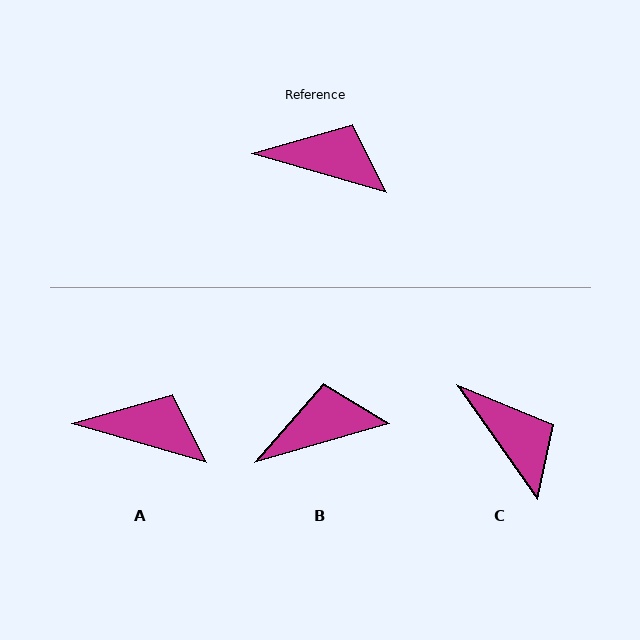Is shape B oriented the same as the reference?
No, it is off by about 32 degrees.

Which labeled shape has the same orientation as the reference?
A.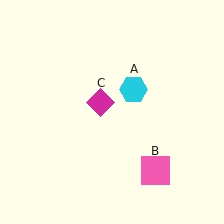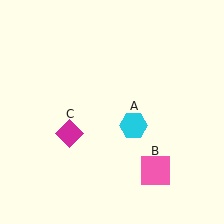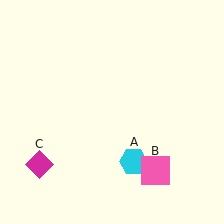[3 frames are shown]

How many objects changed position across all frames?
2 objects changed position: cyan hexagon (object A), magenta diamond (object C).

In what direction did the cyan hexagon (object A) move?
The cyan hexagon (object A) moved down.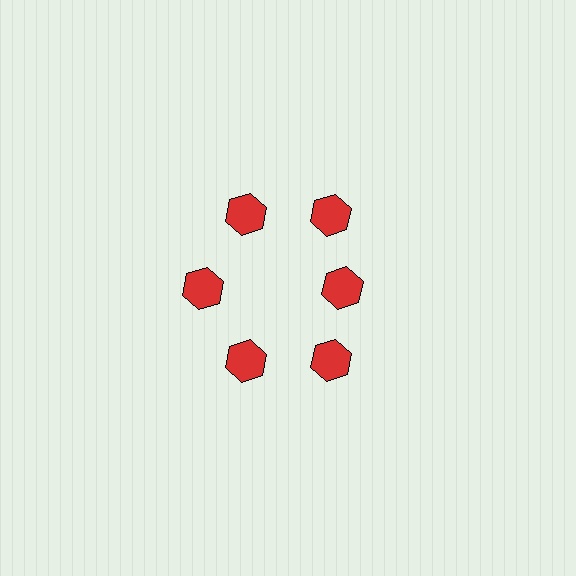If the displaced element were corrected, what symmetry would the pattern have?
It would have 6-fold rotational symmetry — the pattern would map onto itself every 60 degrees.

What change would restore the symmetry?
The symmetry would be restored by moving it outward, back onto the ring so that all 6 hexagons sit at equal angles and equal distance from the center.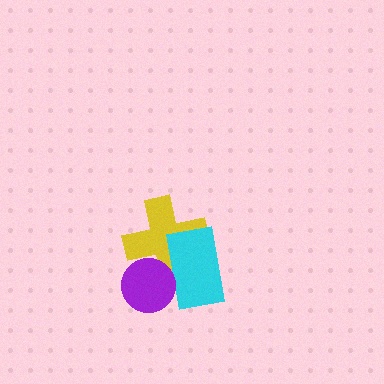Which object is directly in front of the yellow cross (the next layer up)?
The cyan rectangle is directly in front of the yellow cross.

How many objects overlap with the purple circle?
2 objects overlap with the purple circle.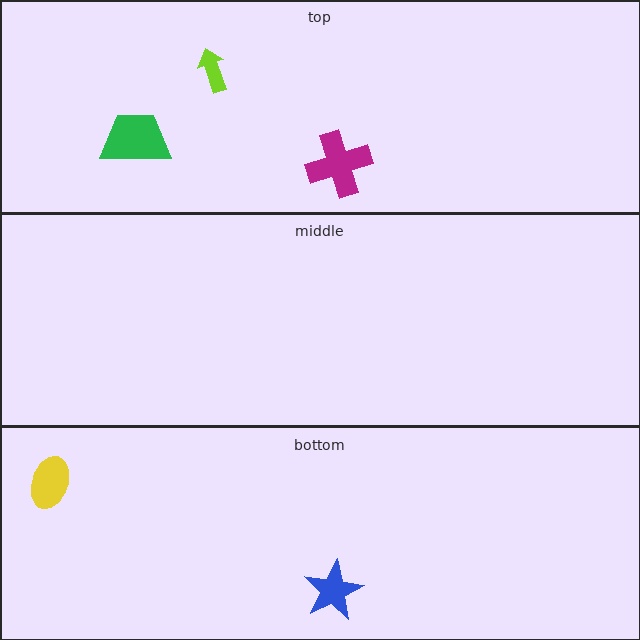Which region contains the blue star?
The bottom region.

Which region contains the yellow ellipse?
The bottom region.